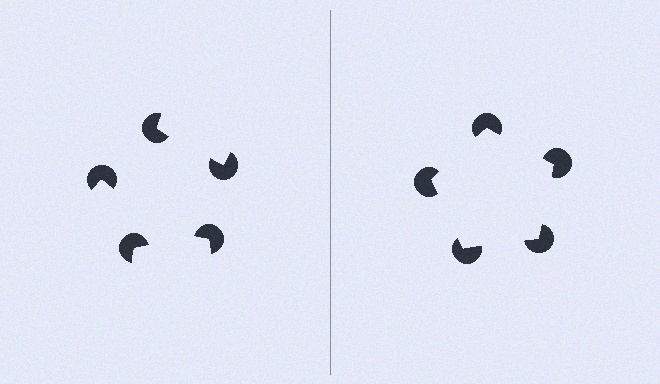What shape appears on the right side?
An illusory pentagon.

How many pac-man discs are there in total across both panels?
10 — 5 on each side.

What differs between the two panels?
The pac-man discs are positioned identically on both sides; only the wedge orientations differ. On the right they align to a pentagon; on the left they are misaligned.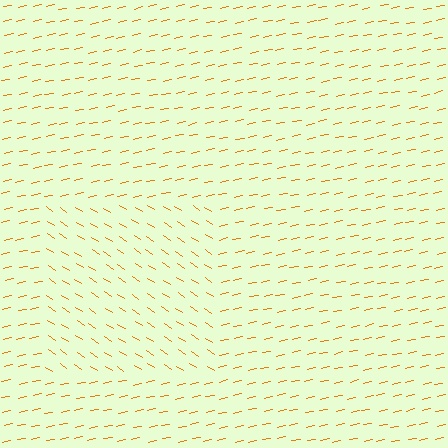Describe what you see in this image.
The image is filled with small orange line segments. A rectangle region in the image has lines oriented differently from the surrounding lines, creating a visible texture boundary.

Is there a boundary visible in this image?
Yes, there is a texture boundary formed by a change in line orientation.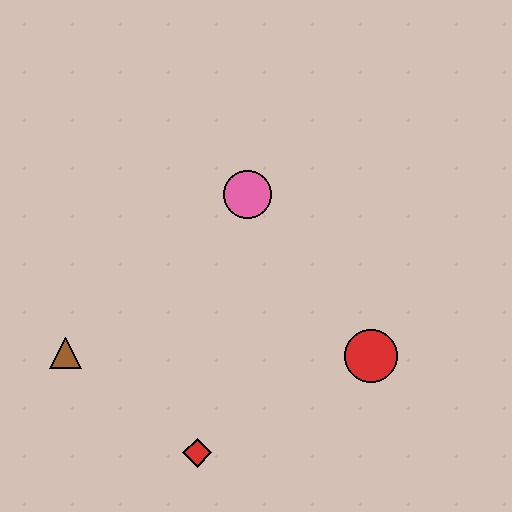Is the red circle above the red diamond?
Yes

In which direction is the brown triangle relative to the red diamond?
The brown triangle is to the left of the red diamond.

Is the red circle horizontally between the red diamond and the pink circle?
No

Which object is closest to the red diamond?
The brown triangle is closest to the red diamond.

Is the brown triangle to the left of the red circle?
Yes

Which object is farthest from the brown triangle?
The red circle is farthest from the brown triangle.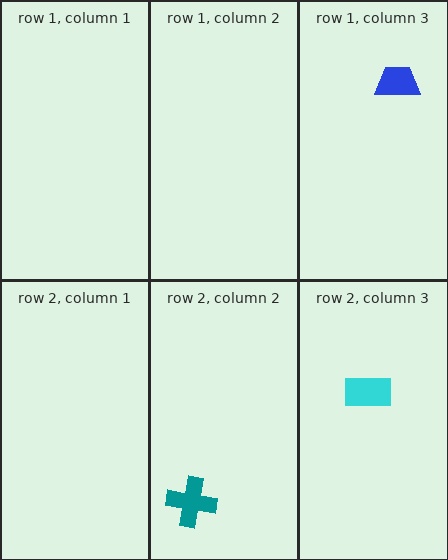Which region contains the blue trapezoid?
The row 1, column 3 region.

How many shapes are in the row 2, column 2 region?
1.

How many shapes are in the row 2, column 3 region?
1.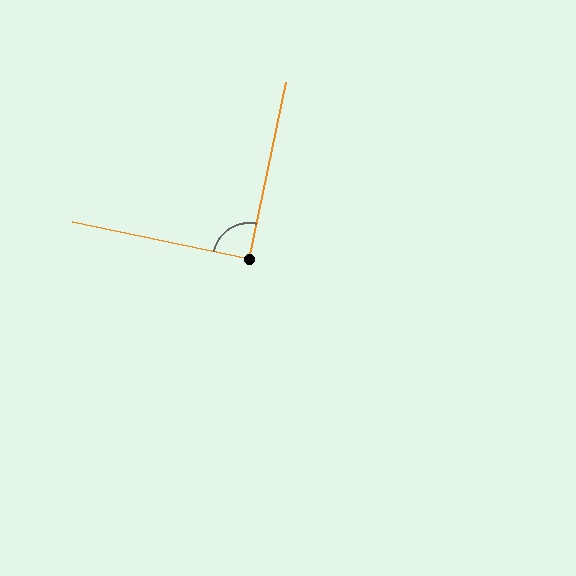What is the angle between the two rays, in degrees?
Approximately 90 degrees.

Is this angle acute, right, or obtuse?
It is approximately a right angle.